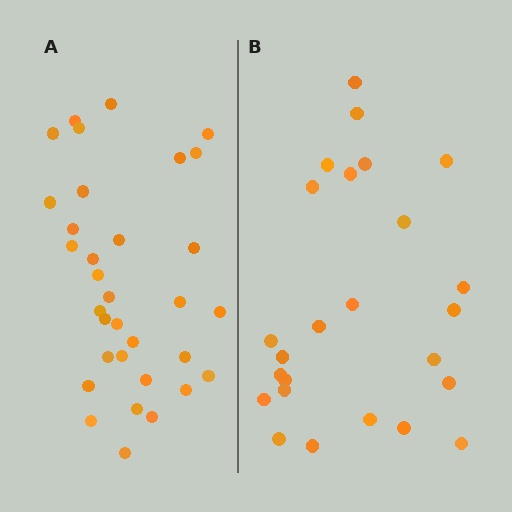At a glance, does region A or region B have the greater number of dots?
Region A (the left region) has more dots.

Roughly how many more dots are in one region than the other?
Region A has roughly 8 or so more dots than region B.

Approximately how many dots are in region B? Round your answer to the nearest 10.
About 20 dots. (The exact count is 25, which rounds to 20.)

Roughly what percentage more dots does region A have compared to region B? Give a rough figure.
About 30% more.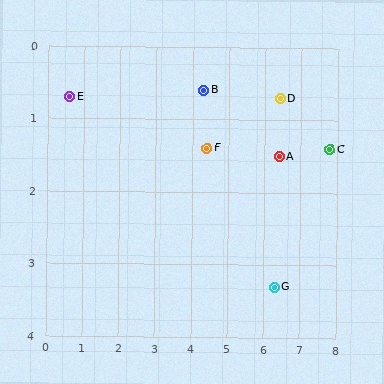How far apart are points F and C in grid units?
Points F and C are about 3.4 grid units apart.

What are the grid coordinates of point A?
Point A is at approximately (6.4, 1.5).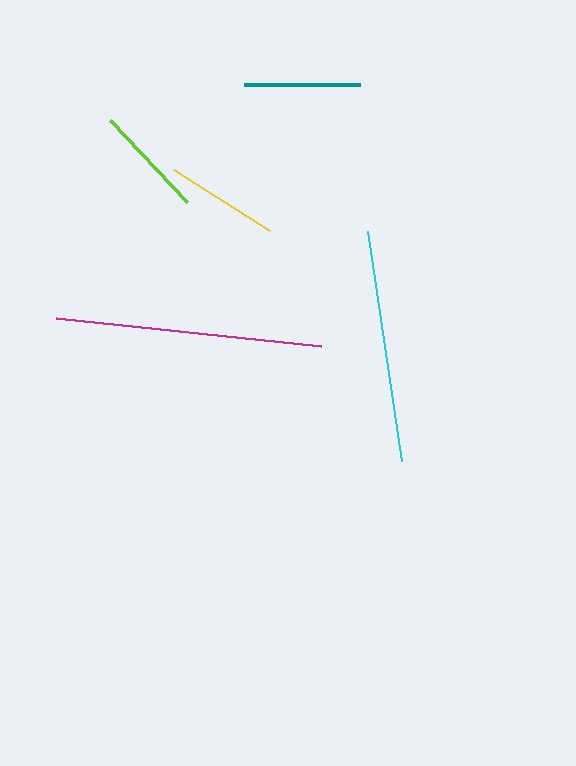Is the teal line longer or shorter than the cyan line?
The cyan line is longer than the teal line.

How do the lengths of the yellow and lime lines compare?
The yellow and lime lines are approximately the same length.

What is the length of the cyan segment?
The cyan segment is approximately 232 pixels long.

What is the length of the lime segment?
The lime segment is approximately 112 pixels long.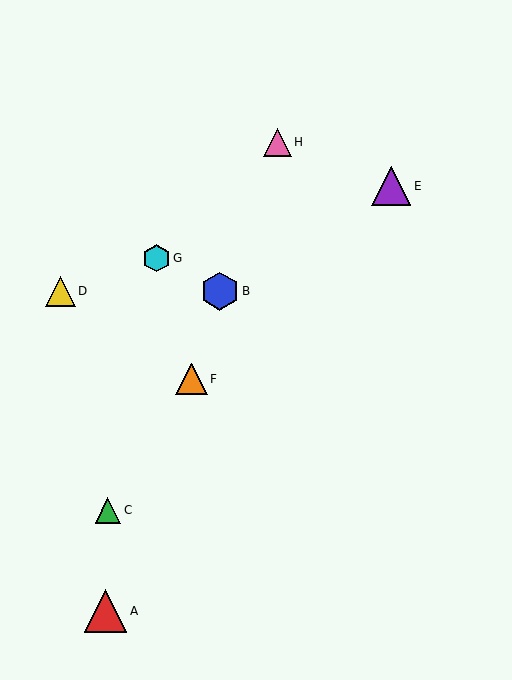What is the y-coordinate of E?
Object E is at y≈186.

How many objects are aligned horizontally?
2 objects (B, D) are aligned horizontally.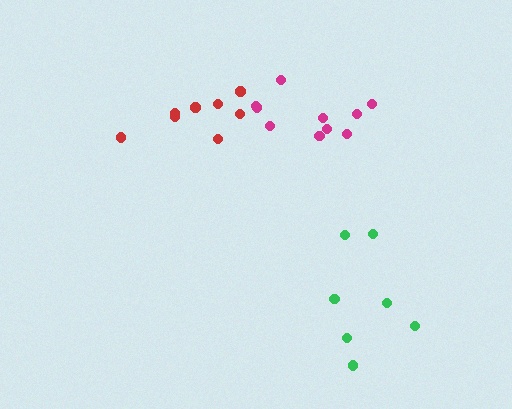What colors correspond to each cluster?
The clusters are colored: red, magenta, green.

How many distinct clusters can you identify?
There are 3 distinct clusters.